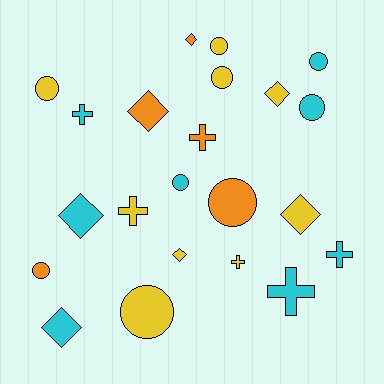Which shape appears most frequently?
Circle, with 9 objects.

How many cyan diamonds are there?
There are 2 cyan diamonds.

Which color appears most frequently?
Yellow, with 9 objects.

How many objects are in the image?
There are 22 objects.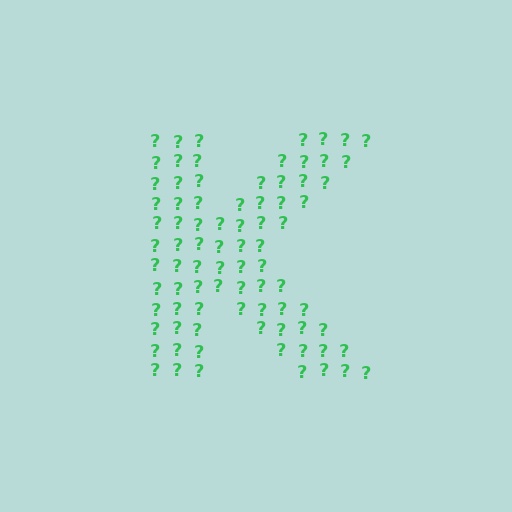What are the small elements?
The small elements are question marks.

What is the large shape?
The large shape is the letter K.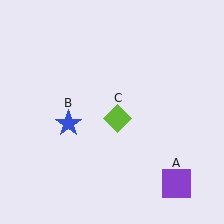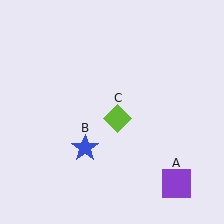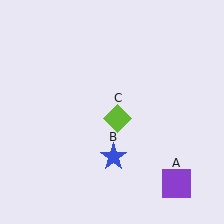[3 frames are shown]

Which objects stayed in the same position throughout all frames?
Purple square (object A) and lime diamond (object C) remained stationary.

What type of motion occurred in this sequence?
The blue star (object B) rotated counterclockwise around the center of the scene.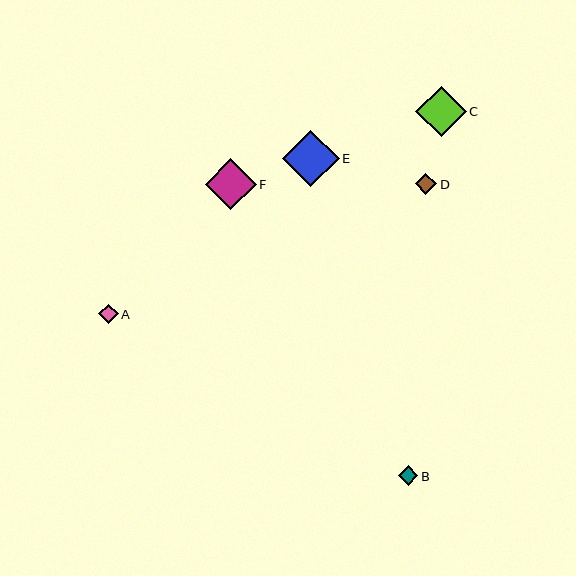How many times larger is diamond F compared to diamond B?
Diamond F is approximately 2.6 times the size of diamond B.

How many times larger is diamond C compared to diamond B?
Diamond C is approximately 2.6 times the size of diamond B.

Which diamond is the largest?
Diamond E is the largest with a size of approximately 57 pixels.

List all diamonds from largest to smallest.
From largest to smallest: E, F, C, D, A, B.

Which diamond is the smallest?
Diamond B is the smallest with a size of approximately 20 pixels.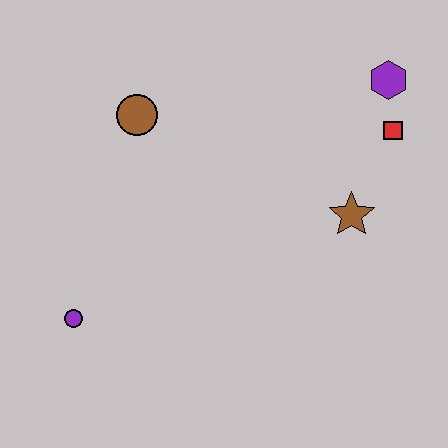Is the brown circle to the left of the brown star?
Yes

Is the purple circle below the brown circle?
Yes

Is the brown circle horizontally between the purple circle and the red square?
Yes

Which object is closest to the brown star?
The red square is closest to the brown star.